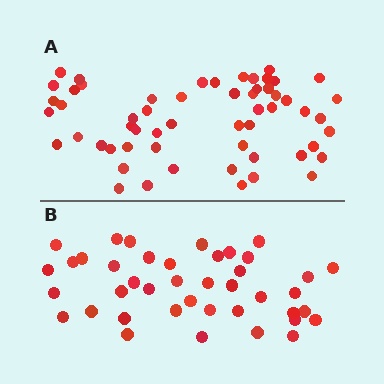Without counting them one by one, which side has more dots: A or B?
Region A (the top region) has more dots.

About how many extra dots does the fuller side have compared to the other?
Region A has approximately 15 more dots than region B.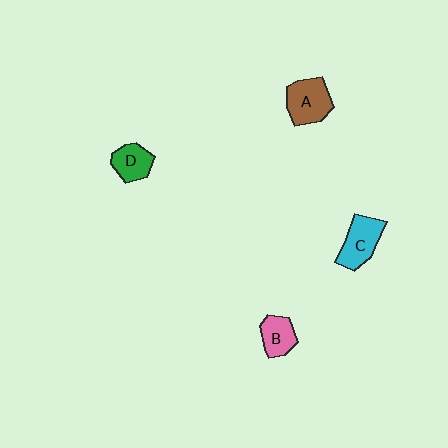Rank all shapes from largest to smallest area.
From largest to smallest: A (brown), C (cyan), D (green), B (pink).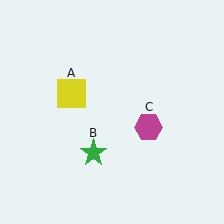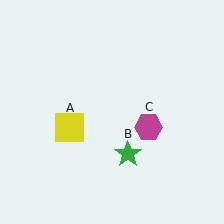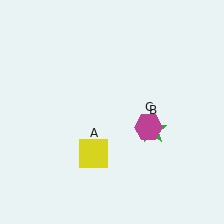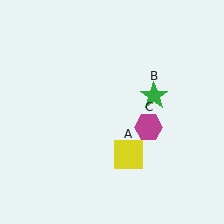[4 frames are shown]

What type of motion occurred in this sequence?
The yellow square (object A), green star (object B) rotated counterclockwise around the center of the scene.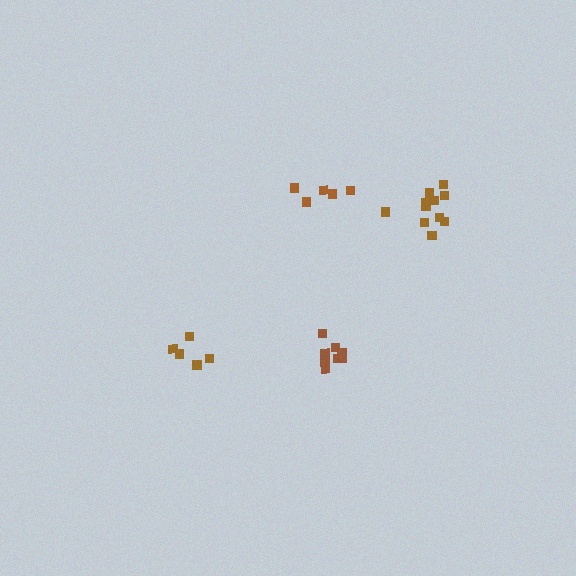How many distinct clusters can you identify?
There are 4 distinct clusters.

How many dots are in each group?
Group 1: 5 dots, Group 2: 8 dots, Group 3: 11 dots, Group 4: 5 dots (29 total).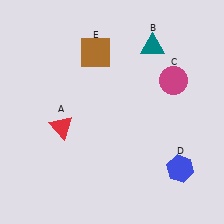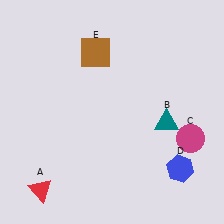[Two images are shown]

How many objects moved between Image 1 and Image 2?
3 objects moved between the two images.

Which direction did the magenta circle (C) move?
The magenta circle (C) moved down.